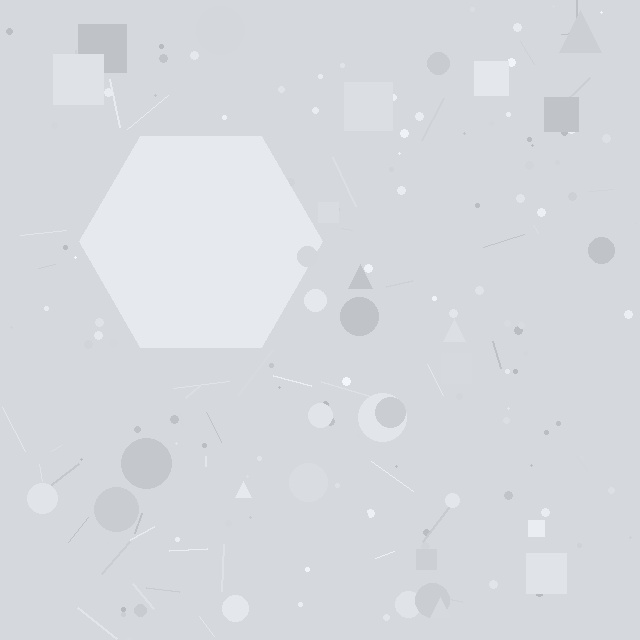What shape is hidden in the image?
A hexagon is hidden in the image.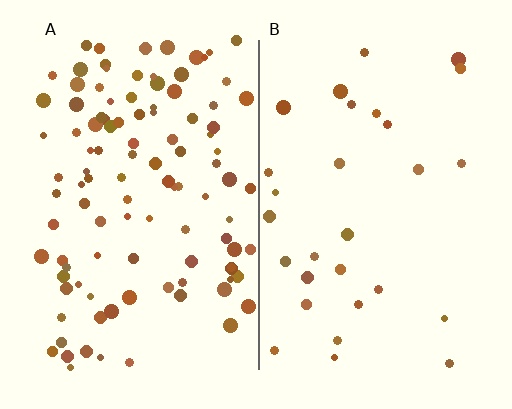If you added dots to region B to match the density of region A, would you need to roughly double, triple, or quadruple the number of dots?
Approximately quadruple.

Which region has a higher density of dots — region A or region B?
A (the left).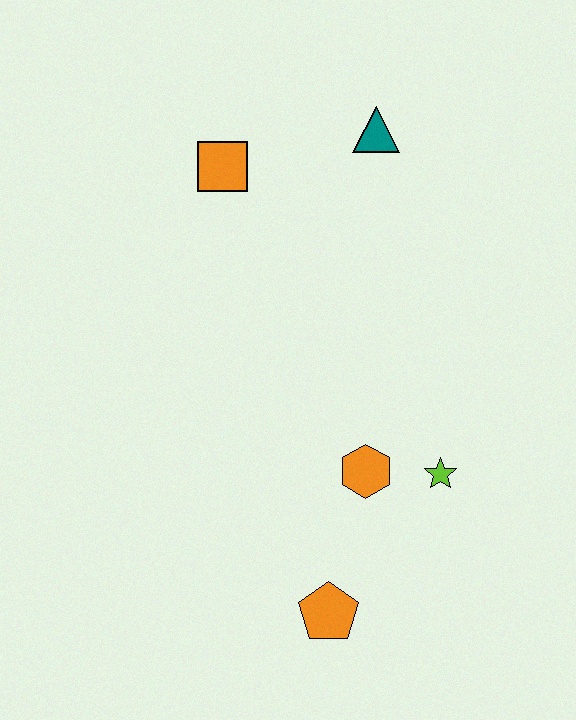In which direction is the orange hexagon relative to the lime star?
The orange hexagon is to the left of the lime star.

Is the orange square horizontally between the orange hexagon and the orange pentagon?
No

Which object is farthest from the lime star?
The orange square is farthest from the lime star.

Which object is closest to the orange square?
The teal triangle is closest to the orange square.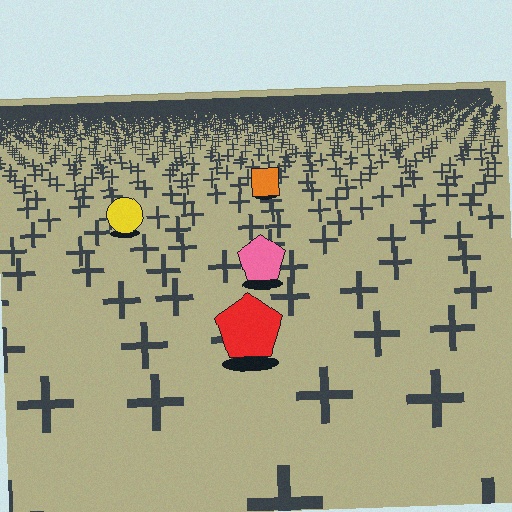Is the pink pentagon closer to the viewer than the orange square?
Yes. The pink pentagon is closer — you can tell from the texture gradient: the ground texture is coarser near it.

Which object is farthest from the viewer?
The orange square is farthest from the viewer. It appears smaller and the ground texture around it is denser.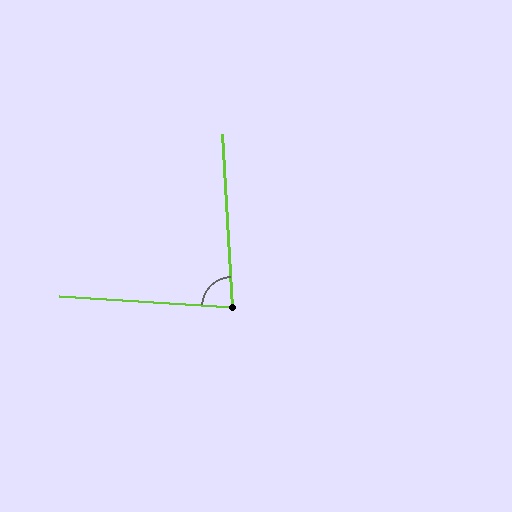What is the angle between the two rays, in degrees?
Approximately 83 degrees.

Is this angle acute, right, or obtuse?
It is acute.